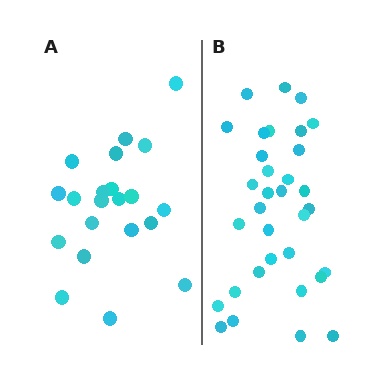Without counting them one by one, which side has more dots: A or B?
Region B (the right region) has more dots.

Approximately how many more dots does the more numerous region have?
Region B has roughly 12 or so more dots than region A.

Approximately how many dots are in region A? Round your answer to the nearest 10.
About 20 dots. (The exact count is 21, which rounds to 20.)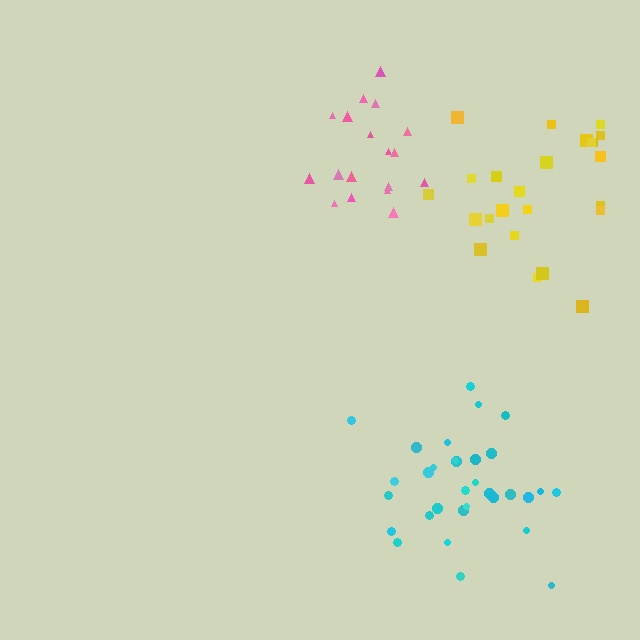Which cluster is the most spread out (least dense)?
Yellow.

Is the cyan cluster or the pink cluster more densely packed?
Pink.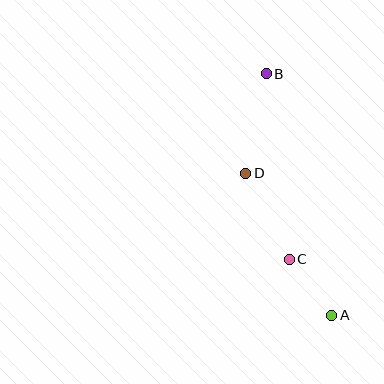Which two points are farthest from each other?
Points A and B are farthest from each other.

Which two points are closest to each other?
Points A and C are closest to each other.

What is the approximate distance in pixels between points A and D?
The distance between A and D is approximately 166 pixels.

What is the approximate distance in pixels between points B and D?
The distance between B and D is approximately 102 pixels.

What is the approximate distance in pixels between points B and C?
The distance between B and C is approximately 187 pixels.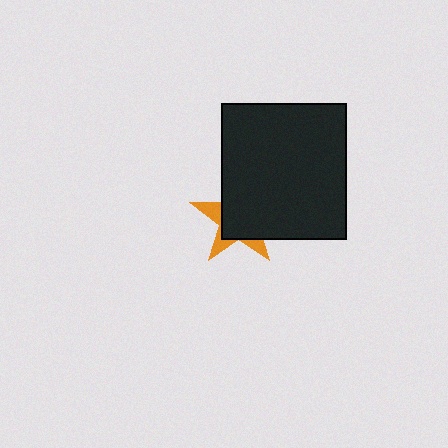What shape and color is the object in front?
The object in front is a black rectangle.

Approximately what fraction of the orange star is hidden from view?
Roughly 69% of the orange star is hidden behind the black rectangle.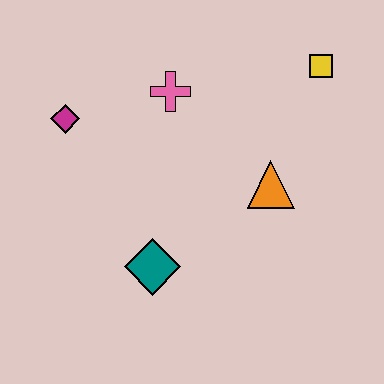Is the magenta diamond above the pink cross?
No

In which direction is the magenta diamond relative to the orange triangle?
The magenta diamond is to the left of the orange triangle.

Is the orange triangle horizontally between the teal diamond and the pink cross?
No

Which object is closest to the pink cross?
The magenta diamond is closest to the pink cross.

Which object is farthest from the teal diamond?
The yellow square is farthest from the teal diamond.